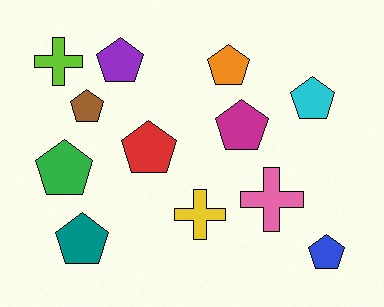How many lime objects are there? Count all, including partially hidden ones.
There is 1 lime object.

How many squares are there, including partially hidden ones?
There are no squares.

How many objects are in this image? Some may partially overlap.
There are 12 objects.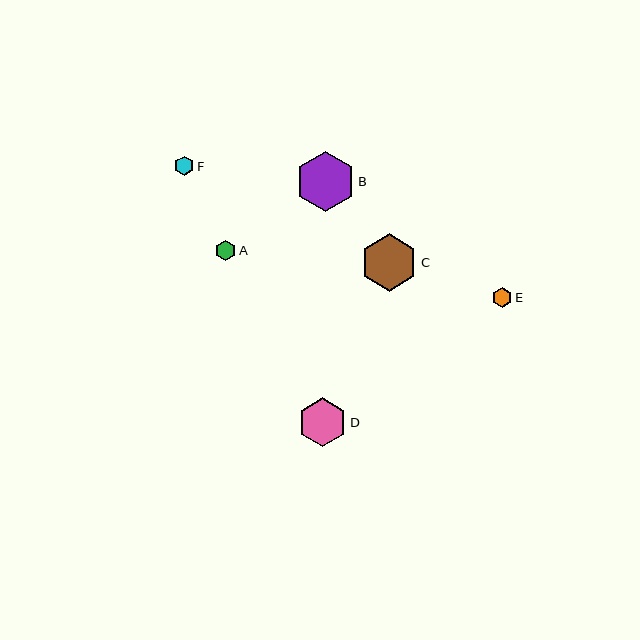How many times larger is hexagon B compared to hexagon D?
Hexagon B is approximately 1.2 times the size of hexagon D.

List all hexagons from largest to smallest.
From largest to smallest: B, C, D, A, E, F.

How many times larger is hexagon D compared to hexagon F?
Hexagon D is approximately 2.5 times the size of hexagon F.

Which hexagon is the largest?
Hexagon B is the largest with a size of approximately 60 pixels.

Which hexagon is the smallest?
Hexagon F is the smallest with a size of approximately 20 pixels.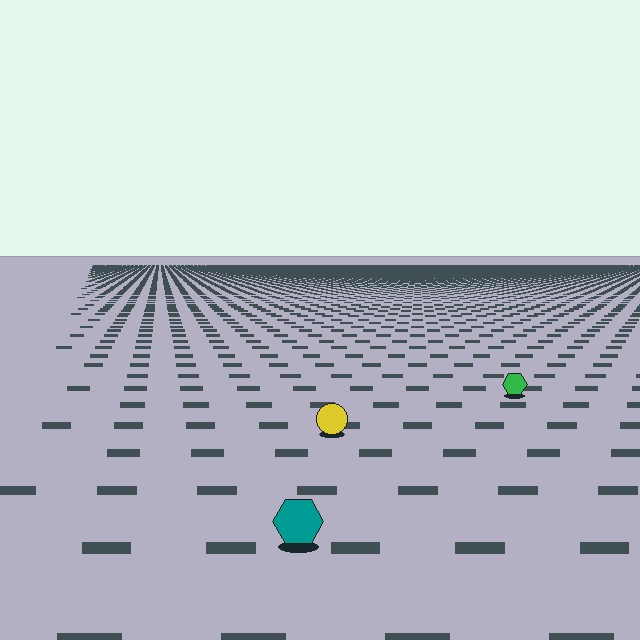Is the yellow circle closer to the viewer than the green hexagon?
Yes. The yellow circle is closer — you can tell from the texture gradient: the ground texture is coarser near it.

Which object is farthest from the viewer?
The green hexagon is farthest from the viewer. It appears smaller and the ground texture around it is denser.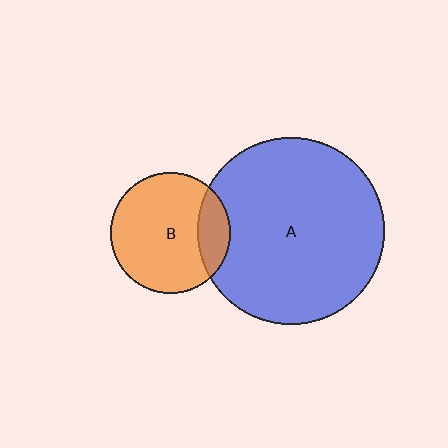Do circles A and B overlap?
Yes.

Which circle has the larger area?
Circle A (blue).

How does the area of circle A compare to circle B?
Approximately 2.4 times.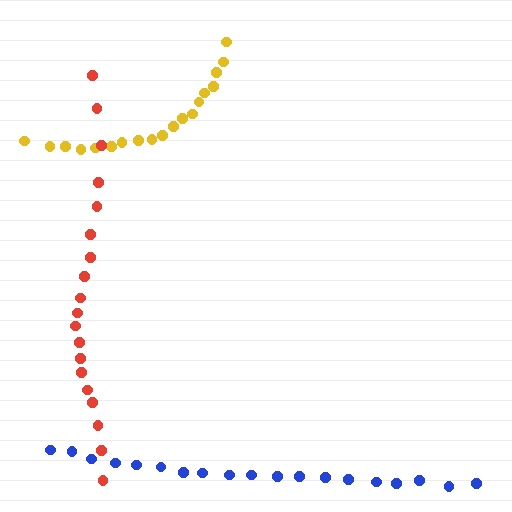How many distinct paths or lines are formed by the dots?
There are 3 distinct paths.